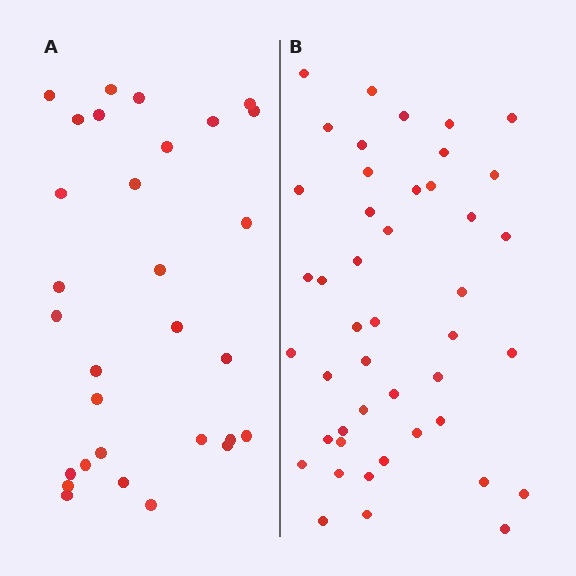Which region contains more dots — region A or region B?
Region B (the right region) has more dots.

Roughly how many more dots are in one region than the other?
Region B has approximately 15 more dots than region A.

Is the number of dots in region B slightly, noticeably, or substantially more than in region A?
Region B has substantially more. The ratio is roughly 1.5 to 1.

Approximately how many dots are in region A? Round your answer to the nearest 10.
About 30 dots.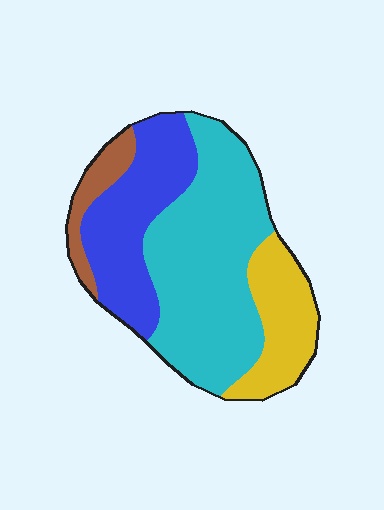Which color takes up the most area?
Cyan, at roughly 50%.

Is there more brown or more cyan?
Cyan.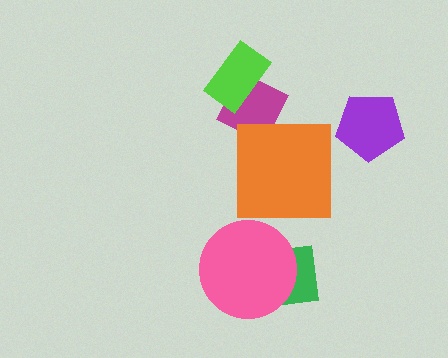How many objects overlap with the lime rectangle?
1 object overlaps with the lime rectangle.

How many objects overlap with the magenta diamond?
2 objects overlap with the magenta diamond.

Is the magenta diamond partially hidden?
Yes, it is partially covered by another shape.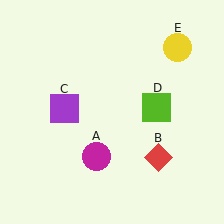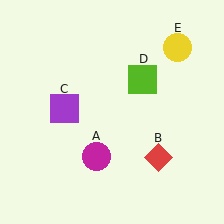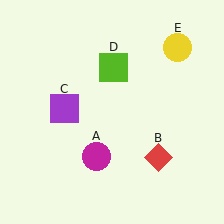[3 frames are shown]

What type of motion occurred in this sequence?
The lime square (object D) rotated counterclockwise around the center of the scene.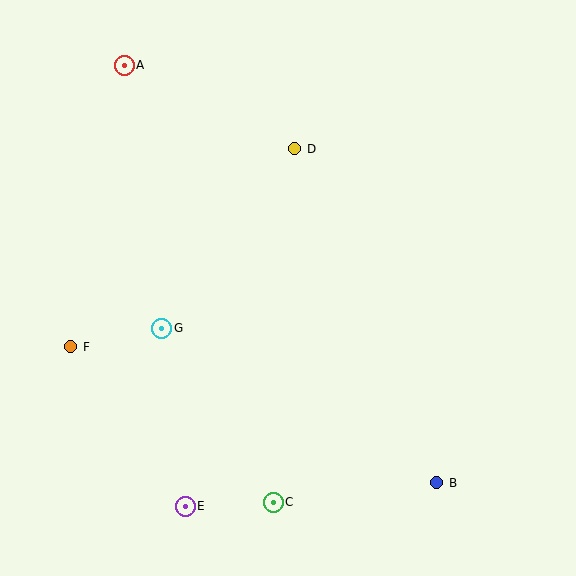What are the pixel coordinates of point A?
Point A is at (124, 65).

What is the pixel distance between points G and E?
The distance between G and E is 180 pixels.